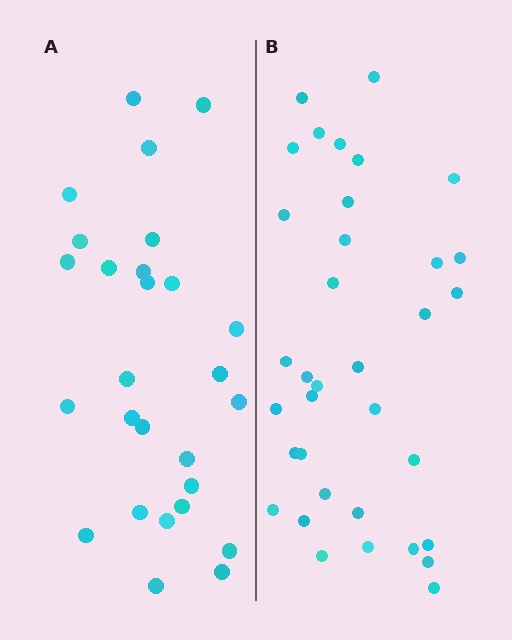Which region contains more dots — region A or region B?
Region B (the right region) has more dots.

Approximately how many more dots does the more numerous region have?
Region B has roughly 8 or so more dots than region A.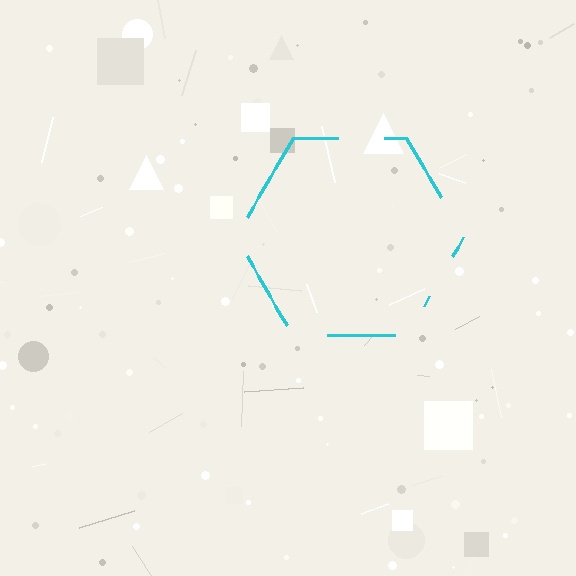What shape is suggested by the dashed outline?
The dashed outline suggests a hexagon.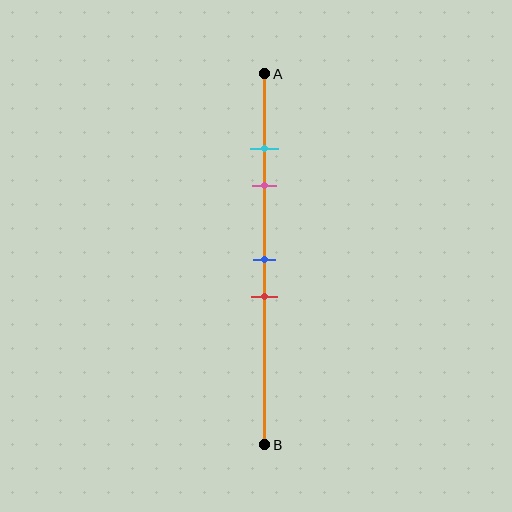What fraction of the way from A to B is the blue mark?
The blue mark is approximately 50% (0.5) of the way from A to B.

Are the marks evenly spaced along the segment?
No, the marks are not evenly spaced.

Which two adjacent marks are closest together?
The cyan and pink marks are the closest adjacent pair.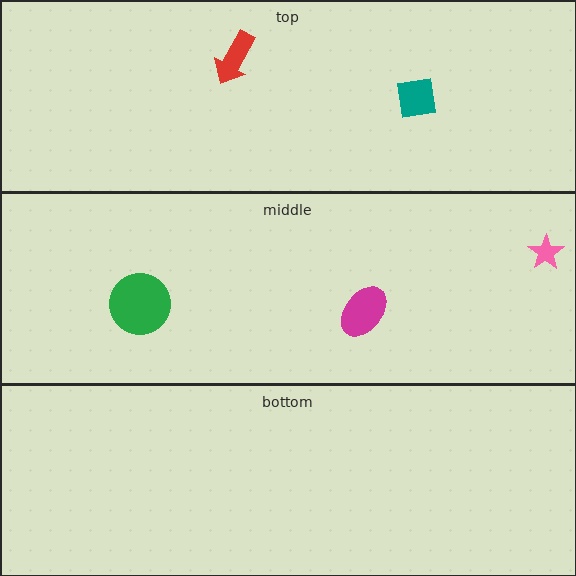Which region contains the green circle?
The middle region.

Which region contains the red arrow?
The top region.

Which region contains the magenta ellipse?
The middle region.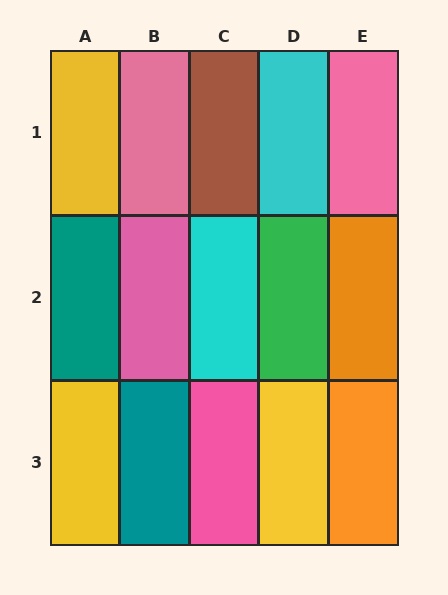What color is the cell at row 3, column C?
Pink.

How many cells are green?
1 cell is green.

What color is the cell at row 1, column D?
Cyan.